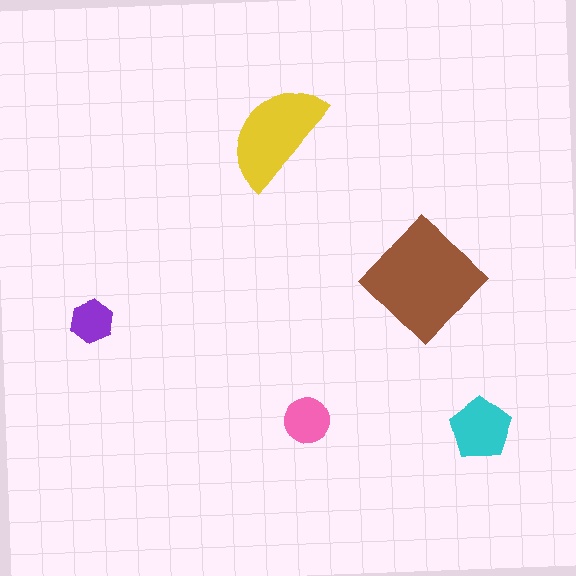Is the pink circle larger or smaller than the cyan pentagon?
Smaller.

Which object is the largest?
The brown diamond.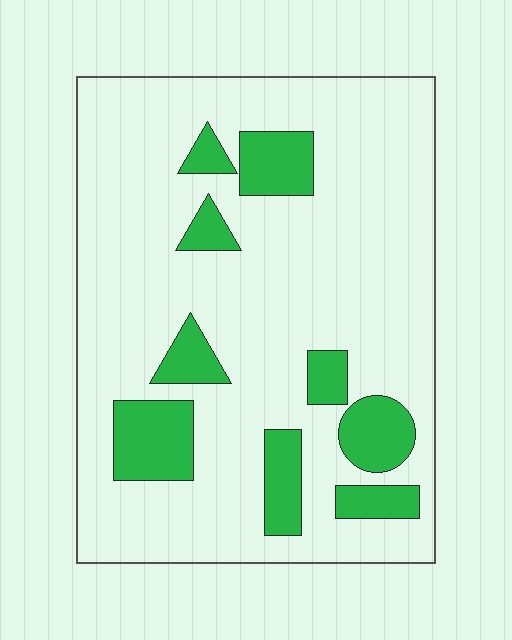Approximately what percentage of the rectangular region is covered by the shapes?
Approximately 20%.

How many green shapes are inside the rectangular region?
9.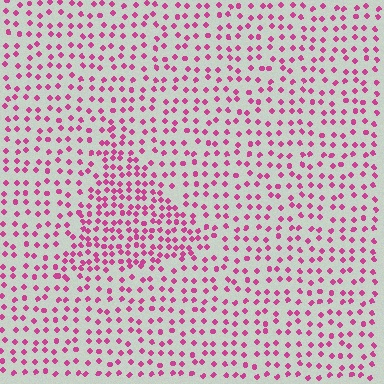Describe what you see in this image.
The image contains small magenta elements arranged at two different densities. A triangle-shaped region is visible where the elements are more densely packed than the surrounding area.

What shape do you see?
I see a triangle.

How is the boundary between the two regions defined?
The boundary is defined by a change in element density (approximately 1.8x ratio). All elements are the same color, size, and shape.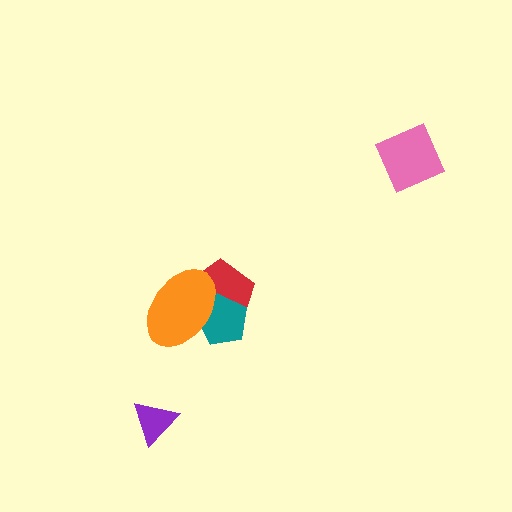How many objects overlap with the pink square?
0 objects overlap with the pink square.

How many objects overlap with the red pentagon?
2 objects overlap with the red pentagon.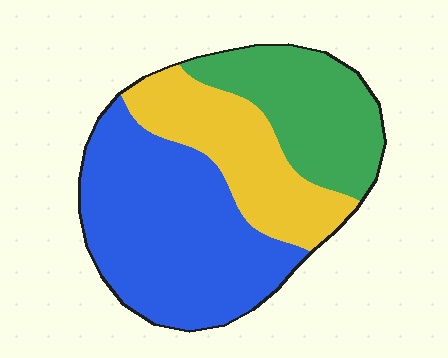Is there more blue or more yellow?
Blue.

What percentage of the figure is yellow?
Yellow covers roughly 25% of the figure.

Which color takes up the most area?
Blue, at roughly 50%.